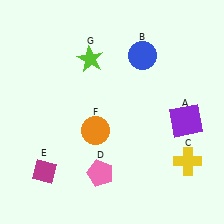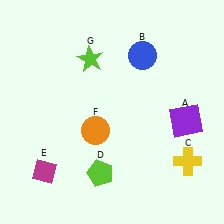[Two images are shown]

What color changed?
The pentagon (D) changed from pink in Image 1 to lime in Image 2.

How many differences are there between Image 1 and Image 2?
There is 1 difference between the two images.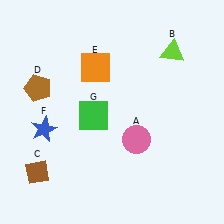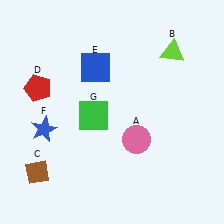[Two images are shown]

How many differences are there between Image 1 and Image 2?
There are 2 differences between the two images.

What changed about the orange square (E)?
In Image 1, E is orange. In Image 2, it changed to blue.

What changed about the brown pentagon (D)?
In Image 1, D is brown. In Image 2, it changed to red.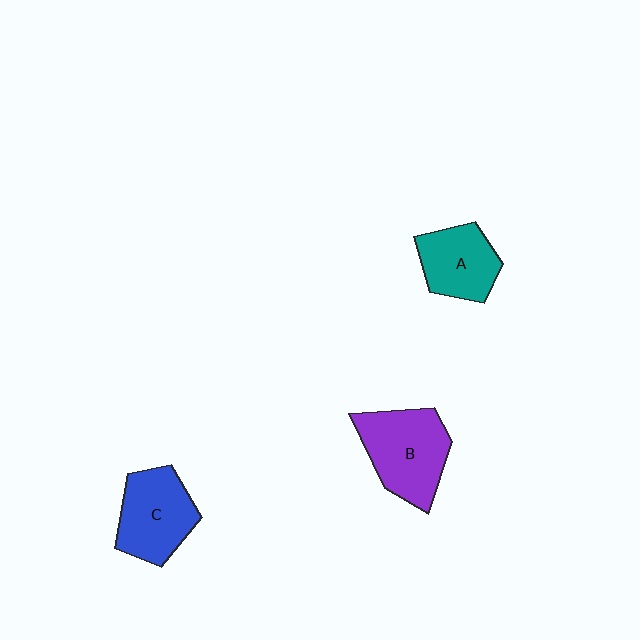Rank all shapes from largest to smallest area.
From largest to smallest: B (purple), C (blue), A (teal).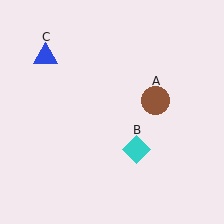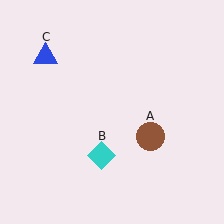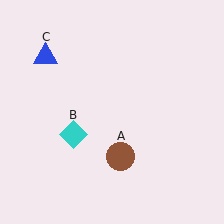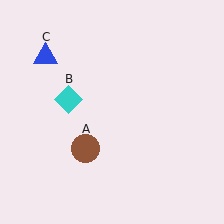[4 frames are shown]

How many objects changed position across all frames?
2 objects changed position: brown circle (object A), cyan diamond (object B).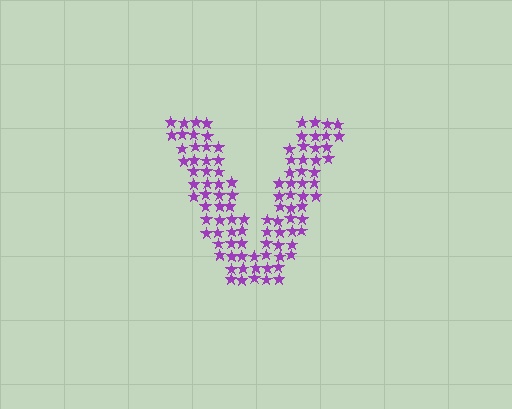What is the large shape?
The large shape is the letter V.